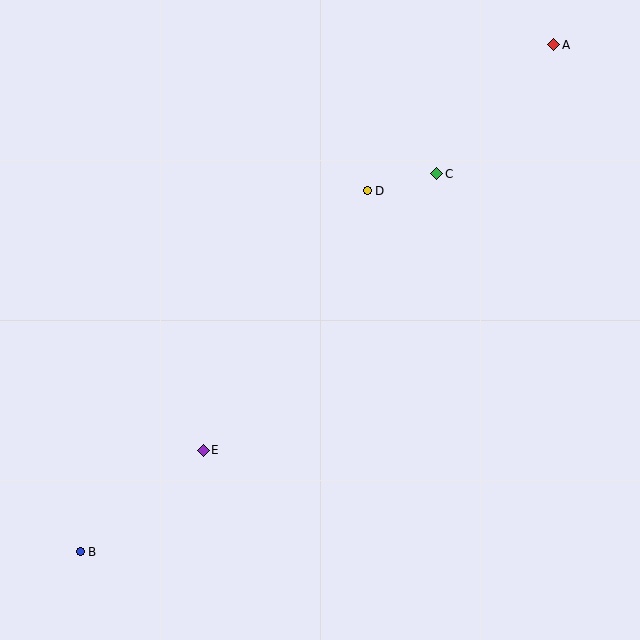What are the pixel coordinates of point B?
Point B is at (80, 552).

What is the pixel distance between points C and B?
The distance between C and B is 520 pixels.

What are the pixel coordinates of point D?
Point D is at (367, 191).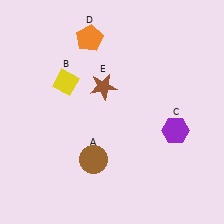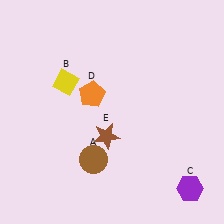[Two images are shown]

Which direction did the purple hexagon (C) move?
The purple hexagon (C) moved down.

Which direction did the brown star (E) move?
The brown star (E) moved down.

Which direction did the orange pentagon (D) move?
The orange pentagon (D) moved down.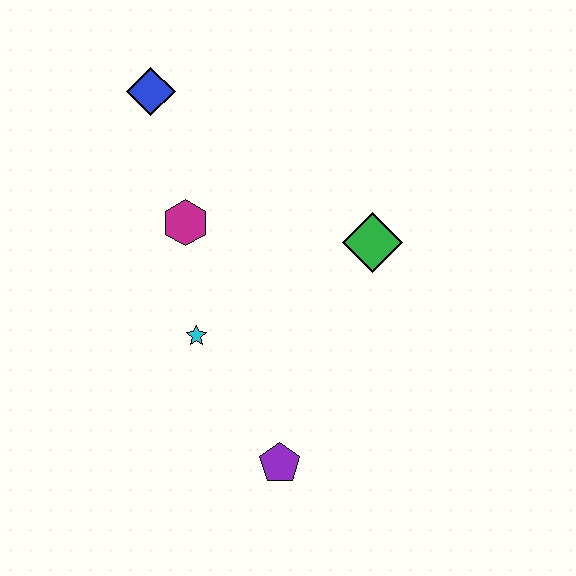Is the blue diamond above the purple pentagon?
Yes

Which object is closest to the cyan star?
The magenta hexagon is closest to the cyan star.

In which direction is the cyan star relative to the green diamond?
The cyan star is to the left of the green diamond.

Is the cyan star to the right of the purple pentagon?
No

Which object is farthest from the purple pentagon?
The blue diamond is farthest from the purple pentagon.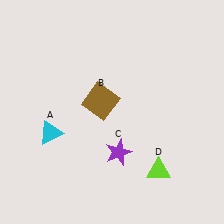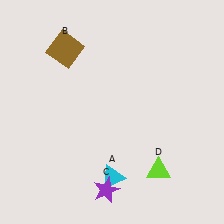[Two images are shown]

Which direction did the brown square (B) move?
The brown square (B) moved up.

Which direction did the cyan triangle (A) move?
The cyan triangle (A) moved right.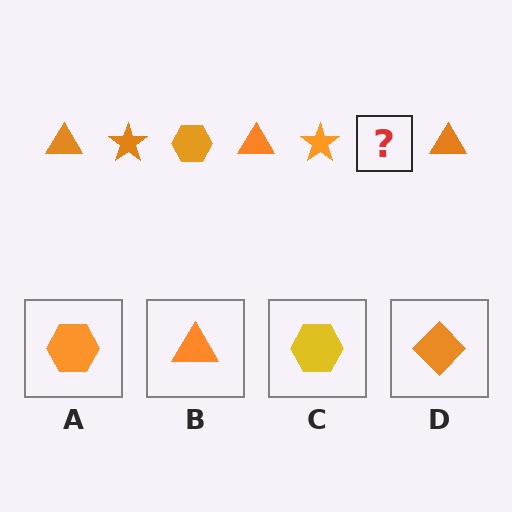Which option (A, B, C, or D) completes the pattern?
A.